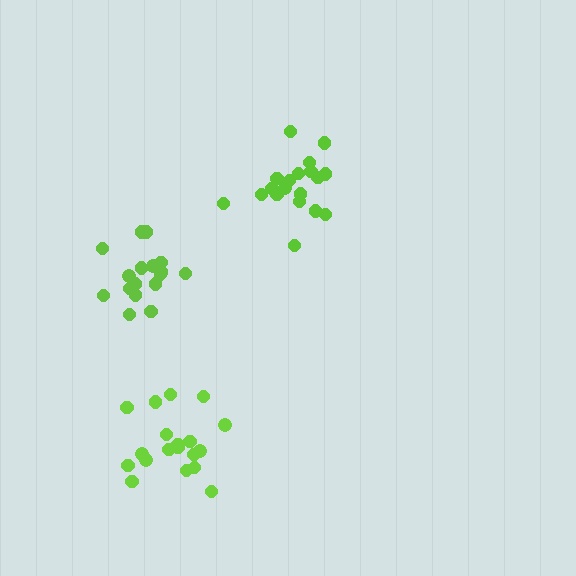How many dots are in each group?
Group 1: 19 dots, Group 2: 19 dots, Group 3: 17 dots (55 total).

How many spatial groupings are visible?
There are 3 spatial groupings.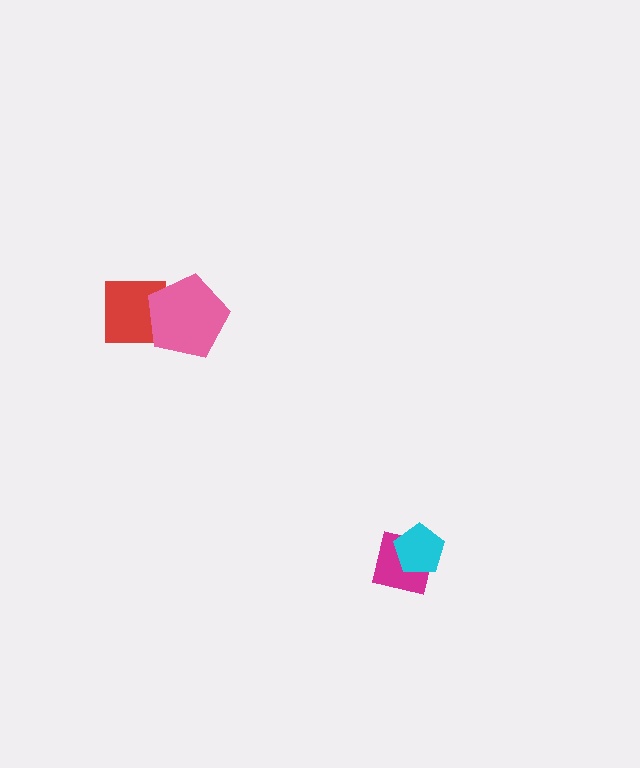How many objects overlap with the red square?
1 object overlaps with the red square.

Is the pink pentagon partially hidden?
No, no other shape covers it.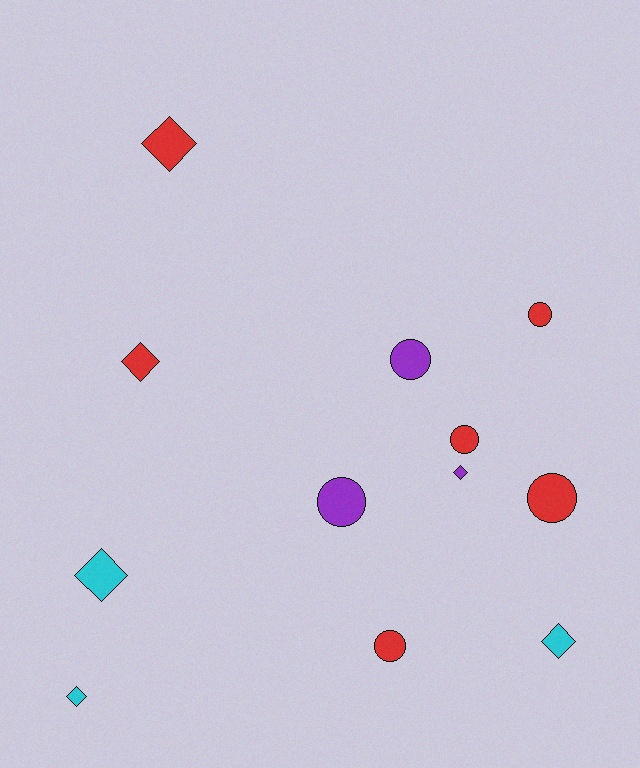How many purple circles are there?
There are 2 purple circles.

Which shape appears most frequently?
Circle, with 6 objects.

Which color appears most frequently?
Red, with 6 objects.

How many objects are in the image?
There are 12 objects.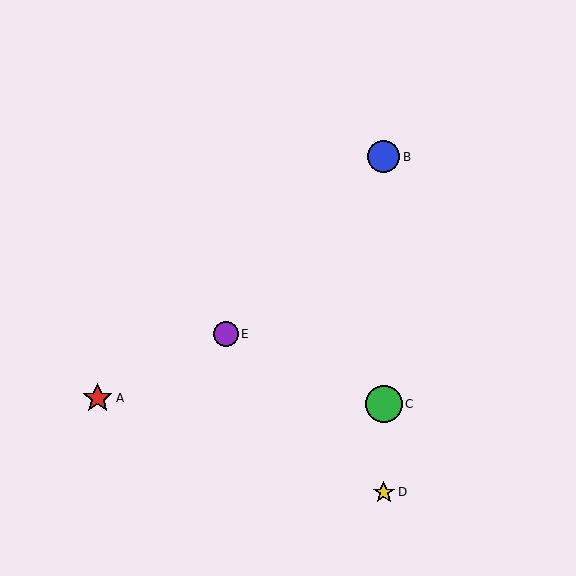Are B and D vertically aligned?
Yes, both are at x≈384.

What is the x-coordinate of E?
Object E is at x≈226.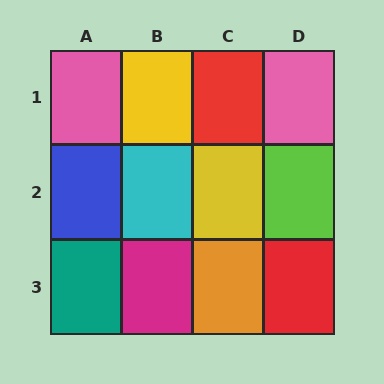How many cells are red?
2 cells are red.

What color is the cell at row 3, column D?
Red.